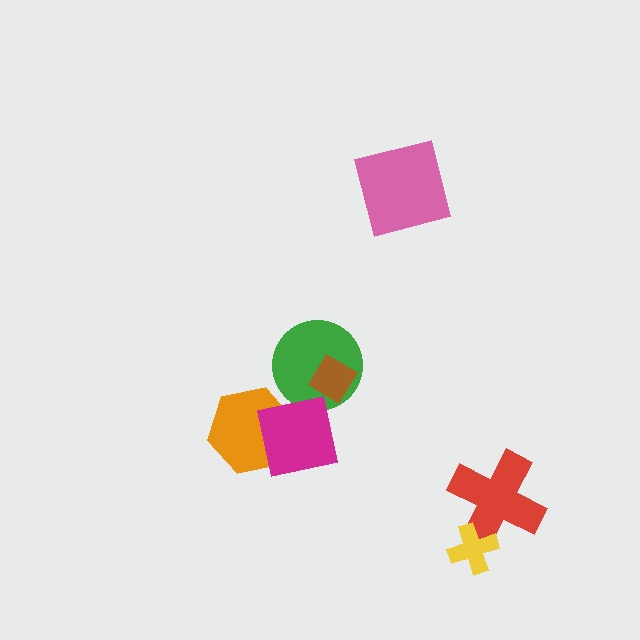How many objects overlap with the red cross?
1 object overlaps with the red cross.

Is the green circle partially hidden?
Yes, it is partially covered by another shape.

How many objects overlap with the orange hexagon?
1 object overlaps with the orange hexagon.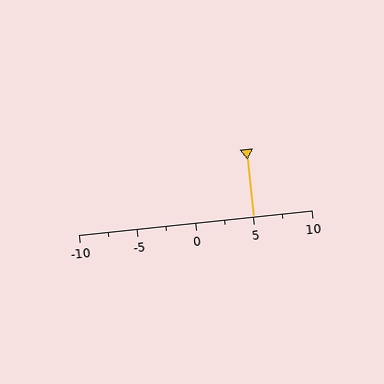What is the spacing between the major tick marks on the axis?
The major ticks are spaced 5 apart.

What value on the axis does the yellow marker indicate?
The marker indicates approximately 5.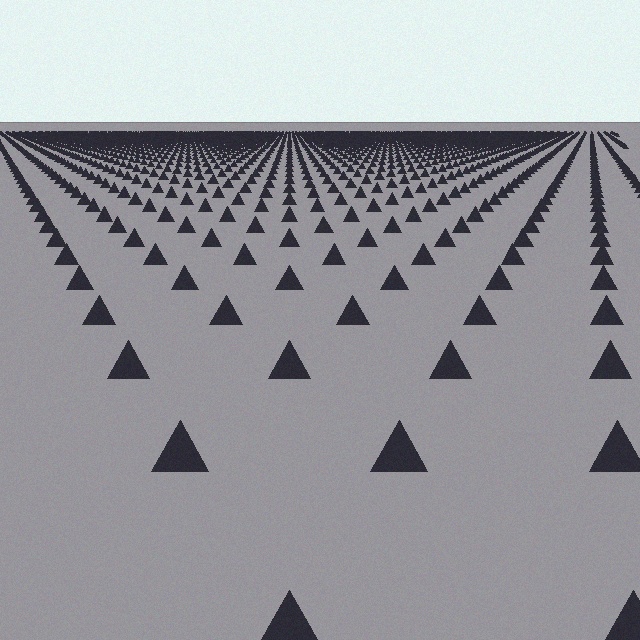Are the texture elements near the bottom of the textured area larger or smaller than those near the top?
Larger. Near the bottom, elements are closer to the viewer and appear at a bigger on-screen size.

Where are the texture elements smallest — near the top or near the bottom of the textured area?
Near the top.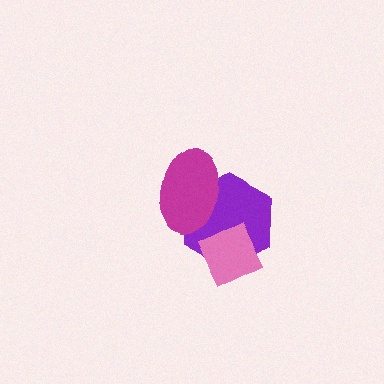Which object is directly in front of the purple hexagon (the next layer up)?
The pink diamond is directly in front of the purple hexagon.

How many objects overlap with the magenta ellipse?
1 object overlaps with the magenta ellipse.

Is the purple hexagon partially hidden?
Yes, it is partially covered by another shape.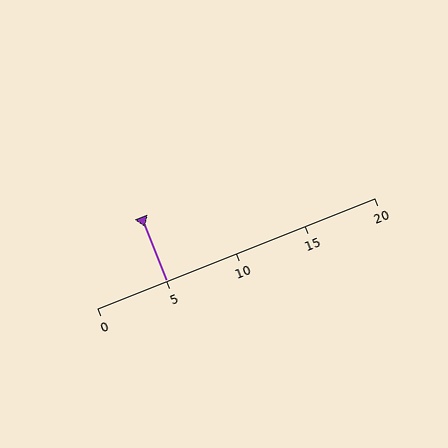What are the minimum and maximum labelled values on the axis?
The axis runs from 0 to 20.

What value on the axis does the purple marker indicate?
The marker indicates approximately 5.